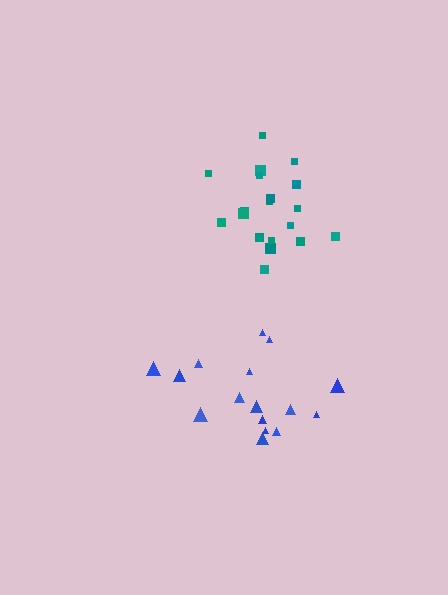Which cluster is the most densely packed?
Teal.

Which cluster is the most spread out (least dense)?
Blue.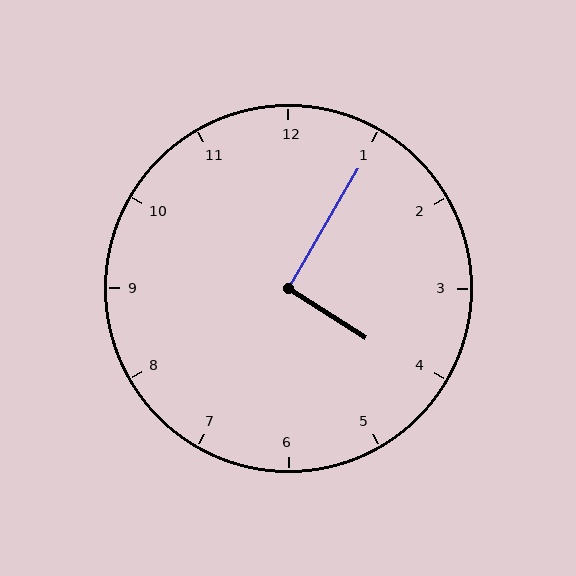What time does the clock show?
4:05.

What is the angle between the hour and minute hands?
Approximately 92 degrees.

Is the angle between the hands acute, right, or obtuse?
It is right.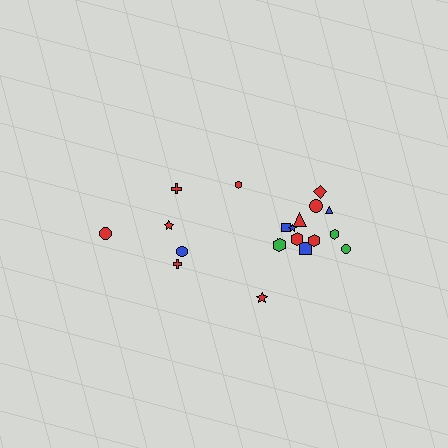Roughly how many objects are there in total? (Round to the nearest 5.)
Roughly 20 objects in total.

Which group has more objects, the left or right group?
The right group.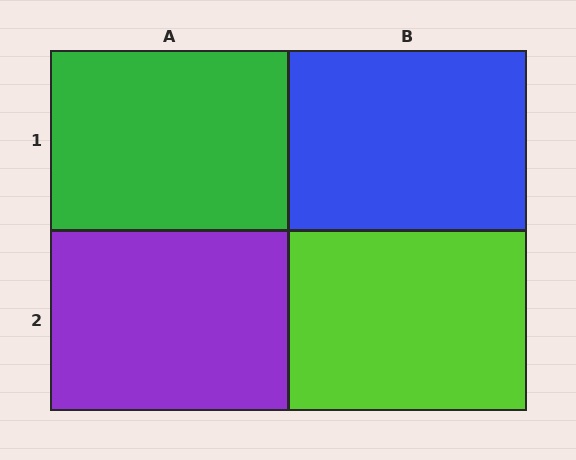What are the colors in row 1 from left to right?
Green, blue.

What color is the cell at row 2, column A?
Purple.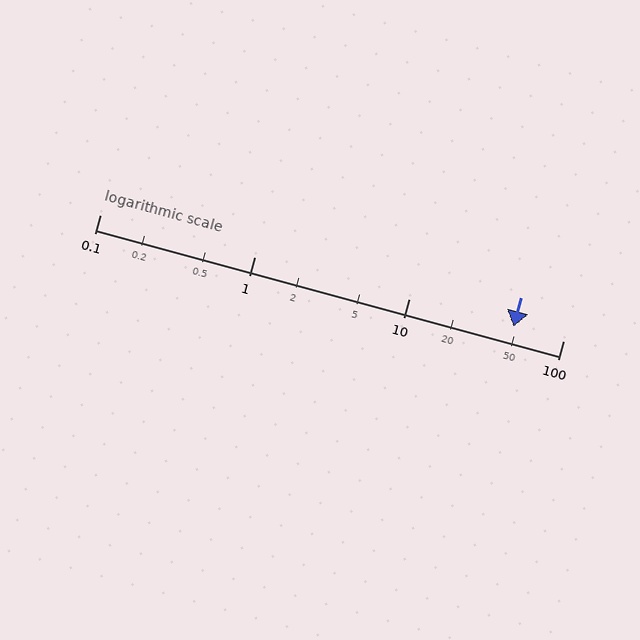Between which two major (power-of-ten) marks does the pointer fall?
The pointer is between 10 and 100.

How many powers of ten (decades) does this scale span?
The scale spans 3 decades, from 0.1 to 100.